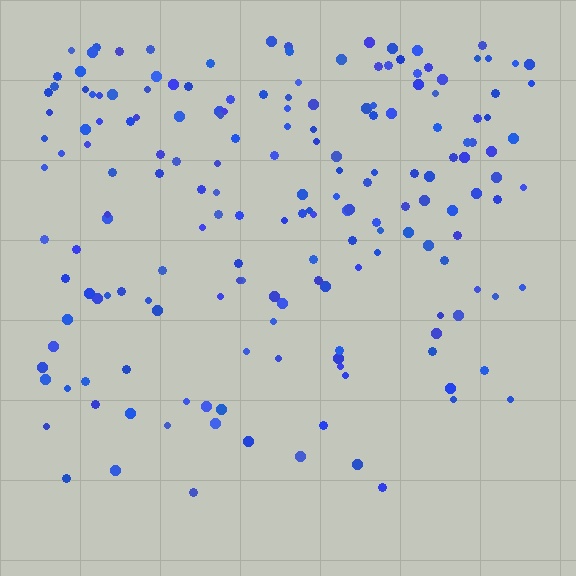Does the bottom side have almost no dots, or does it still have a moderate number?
Still a moderate number, just noticeably fewer than the top.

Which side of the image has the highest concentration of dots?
The top.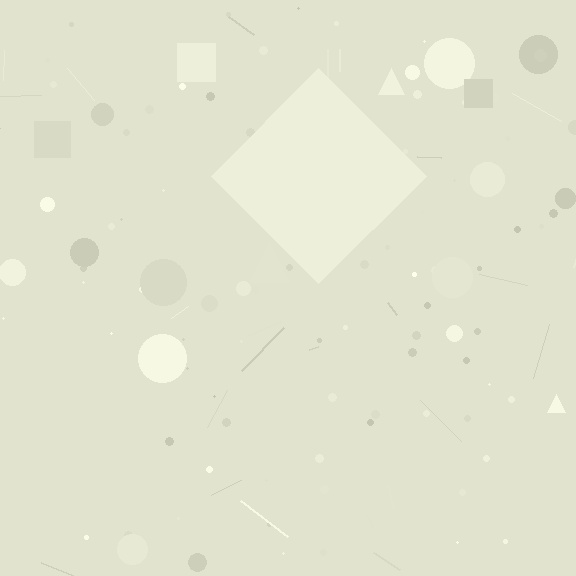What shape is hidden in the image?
A diamond is hidden in the image.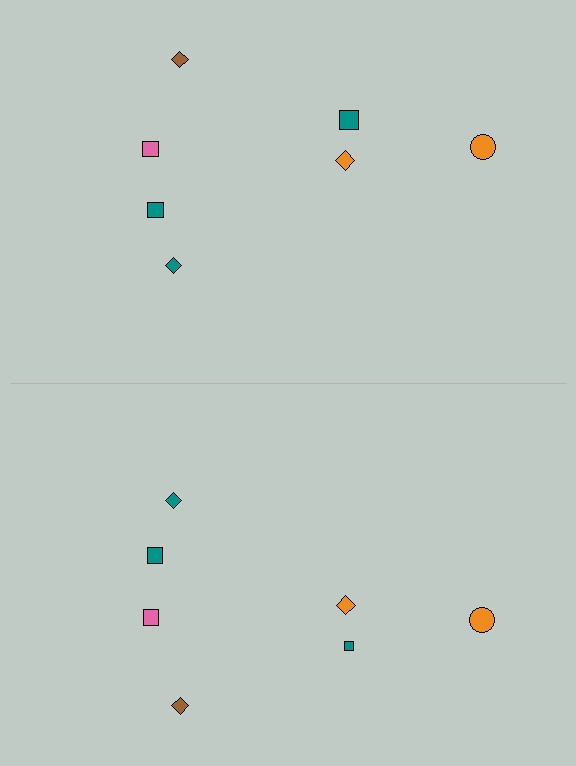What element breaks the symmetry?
The teal square on the bottom side has a different size than its mirror counterpart.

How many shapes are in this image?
There are 14 shapes in this image.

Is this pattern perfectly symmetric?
No, the pattern is not perfectly symmetric. The teal square on the bottom side has a different size than its mirror counterpart.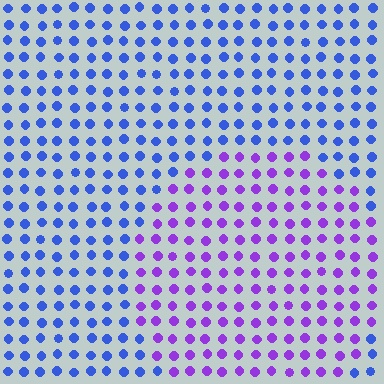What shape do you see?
I see a circle.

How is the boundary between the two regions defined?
The boundary is defined purely by a slight shift in hue (about 48 degrees). Spacing, size, and orientation are identical on both sides.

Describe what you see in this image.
The image is filled with small blue elements in a uniform arrangement. A circle-shaped region is visible where the elements are tinted to a slightly different hue, forming a subtle color boundary.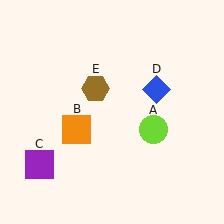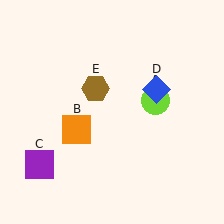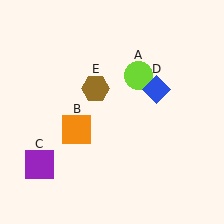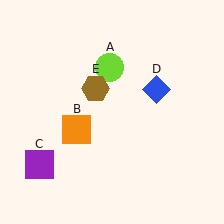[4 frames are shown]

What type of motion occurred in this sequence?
The lime circle (object A) rotated counterclockwise around the center of the scene.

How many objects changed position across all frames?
1 object changed position: lime circle (object A).